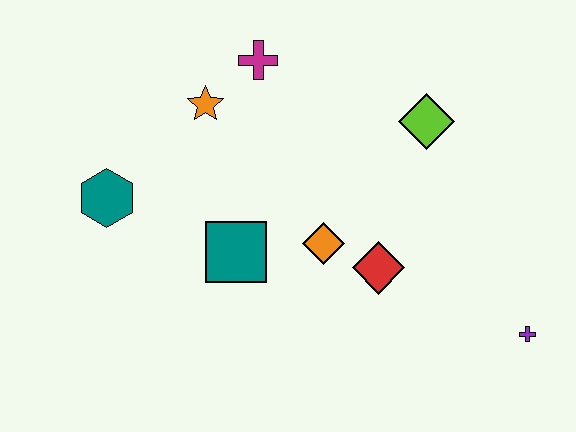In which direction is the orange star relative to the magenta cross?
The orange star is to the left of the magenta cross.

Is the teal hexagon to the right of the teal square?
No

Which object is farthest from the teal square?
The purple cross is farthest from the teal square.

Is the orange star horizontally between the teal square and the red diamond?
No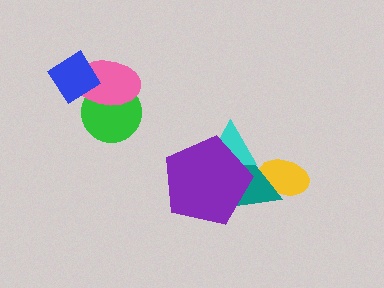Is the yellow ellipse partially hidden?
Yes, it is partially covered by another shape.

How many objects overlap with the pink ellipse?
2 objects overlap with the pink ellipse.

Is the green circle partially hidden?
Yes, it is partially covered by another shape.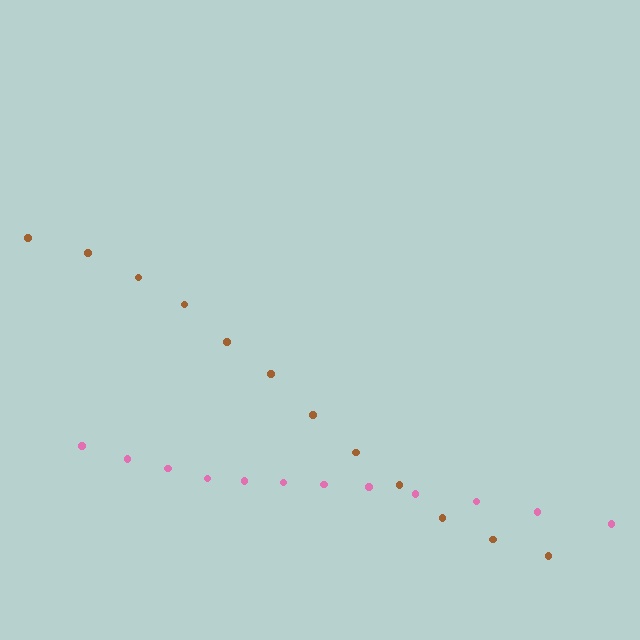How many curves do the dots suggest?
There are 2 distinct paths.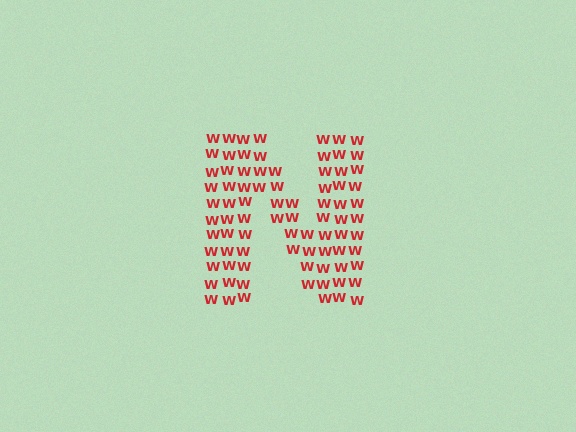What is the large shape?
The large shape is the letter N.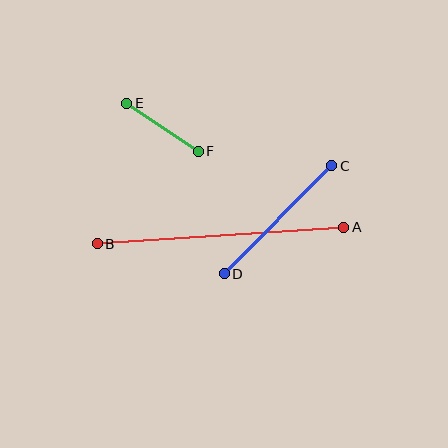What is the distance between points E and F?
The distance is approximately 86 pixels.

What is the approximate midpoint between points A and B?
The midpoint is at approximately (220, 235) pixels.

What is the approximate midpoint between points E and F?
The midpoint is at approximately (163, 127) pixels.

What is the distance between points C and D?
The distance is approximately 153 pixels.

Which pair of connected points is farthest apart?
Points A and B are farthest apart.